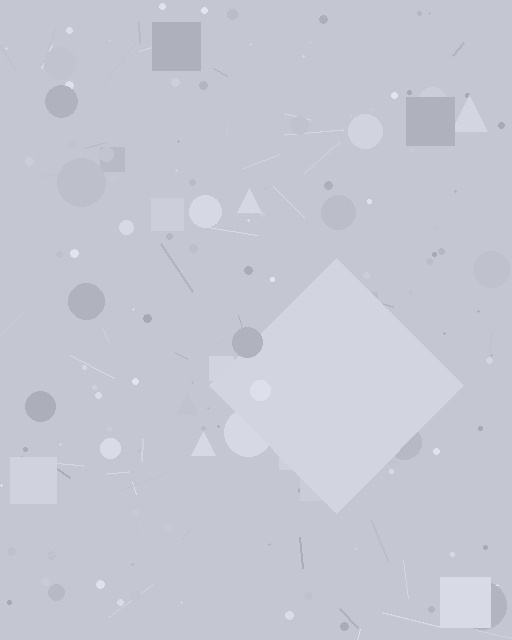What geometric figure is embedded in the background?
A diamond is embedded in the background.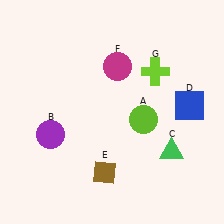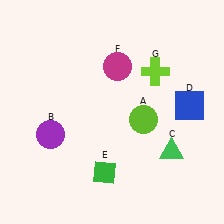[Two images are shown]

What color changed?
The diamond (E) changed from brown in Image 1 to green in Image 2.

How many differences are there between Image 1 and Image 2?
There is 1 difference between the two images.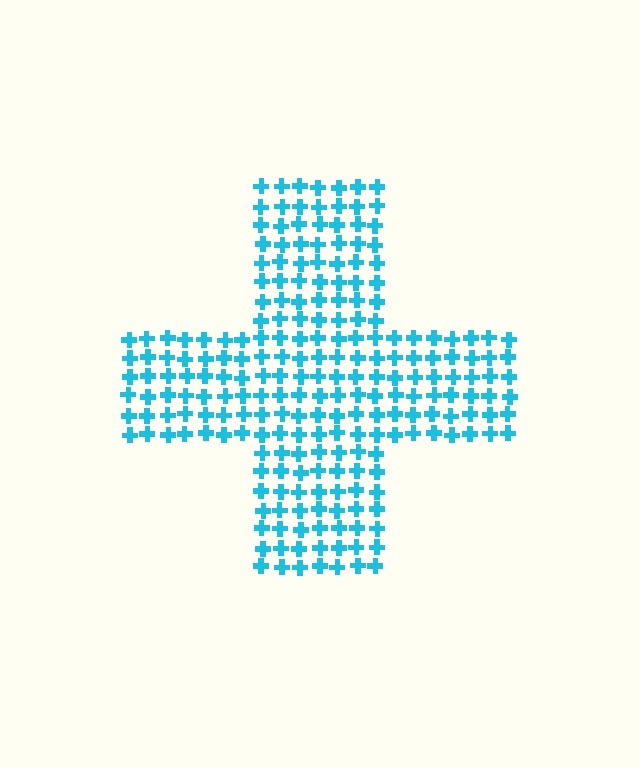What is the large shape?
The large shape is a cross.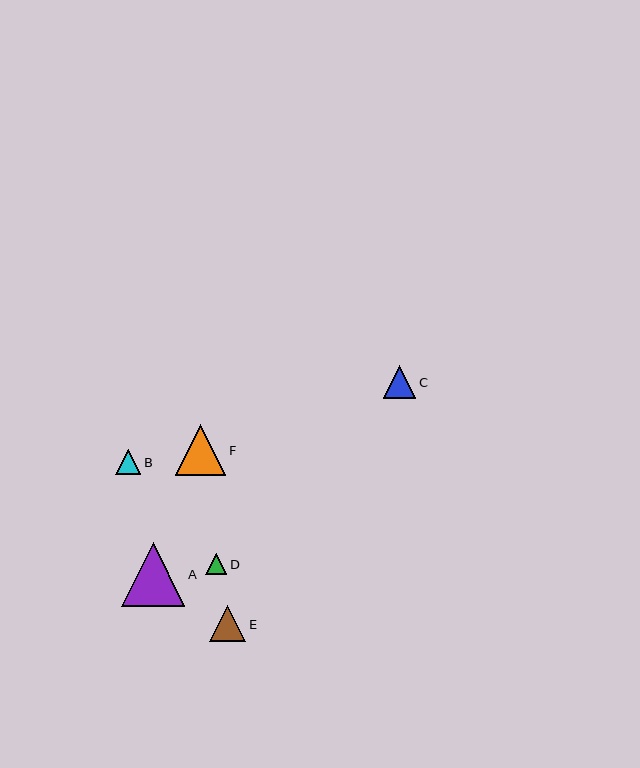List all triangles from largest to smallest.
From largest to smallest: A, F, E, C, B, D.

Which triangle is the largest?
Triangle A is the largest with a size of approximately 64 pixels.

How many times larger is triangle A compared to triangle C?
Triangle A is approximately 2.0 times the size of triangle C.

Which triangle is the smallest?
Triangle D is the smallest with a size of approximately 21 pixels.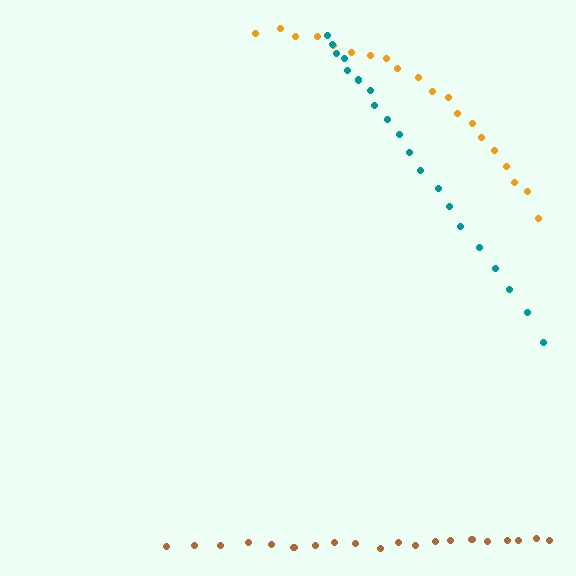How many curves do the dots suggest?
There are 3 distinct paths.